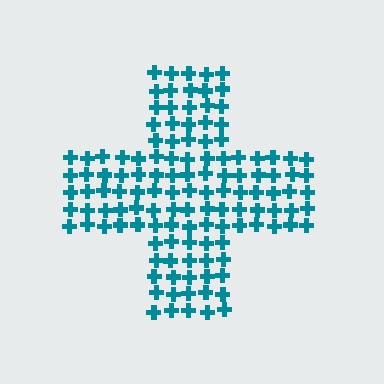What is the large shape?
The large shape is a cross.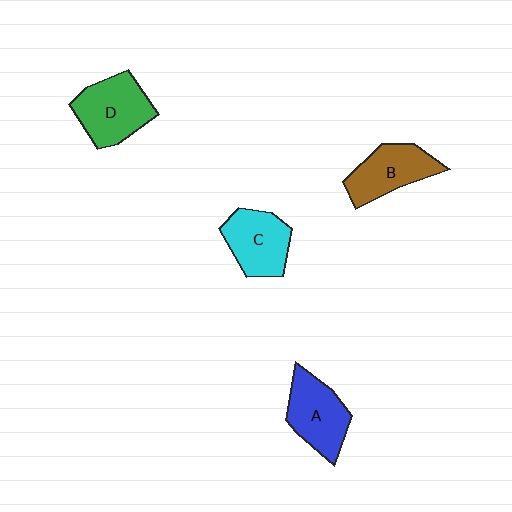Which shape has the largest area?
Shape D (green).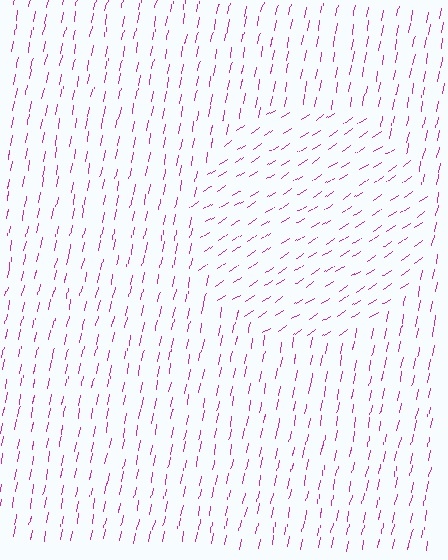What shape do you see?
I see a circle.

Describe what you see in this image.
The image is filled with small magenta line segments. A circle region in the image has lines oriented differently from the surrounding lines, creating a visible texture boundary.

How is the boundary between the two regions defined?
The boundary is defined purely by a change in line orientation (approximately 45 degrees difference). All lines are the same color and thickness.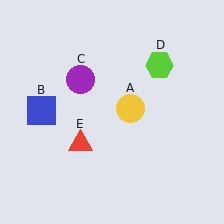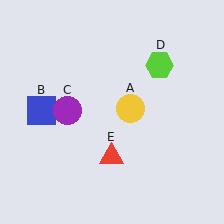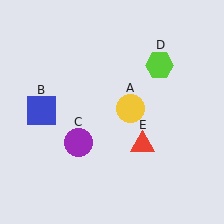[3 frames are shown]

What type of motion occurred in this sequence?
The purple circle (object C), red triangle (object E) rotated counterclockwise around the center of the scene.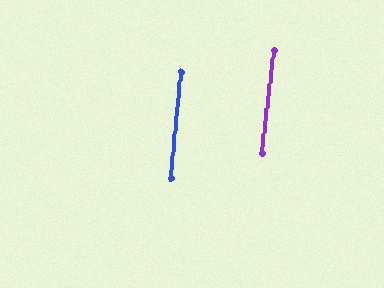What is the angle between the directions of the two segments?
Approximately 1 degree.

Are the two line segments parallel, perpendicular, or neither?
Parallel — their directions differ by only 1.3°.